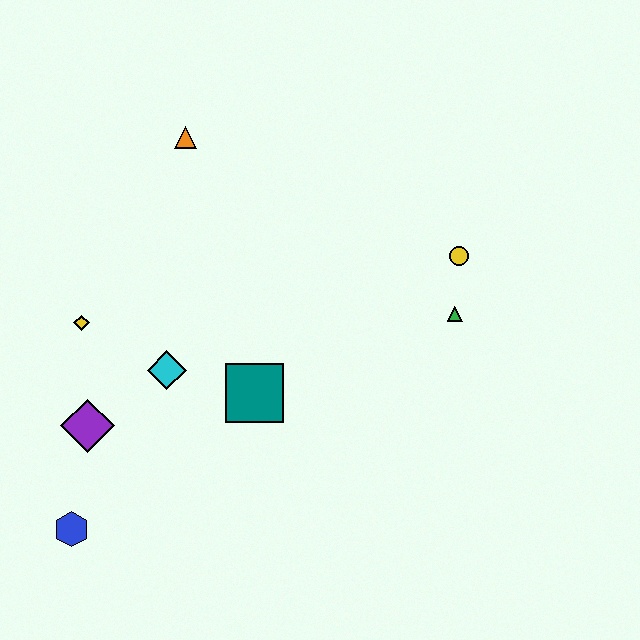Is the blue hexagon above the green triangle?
No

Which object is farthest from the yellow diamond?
The yellow circle is farthest from the yellow diamond.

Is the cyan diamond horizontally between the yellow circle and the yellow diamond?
Yes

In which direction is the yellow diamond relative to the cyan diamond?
The yellow diamond is to the left of the cyan diamond.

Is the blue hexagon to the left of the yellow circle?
Yes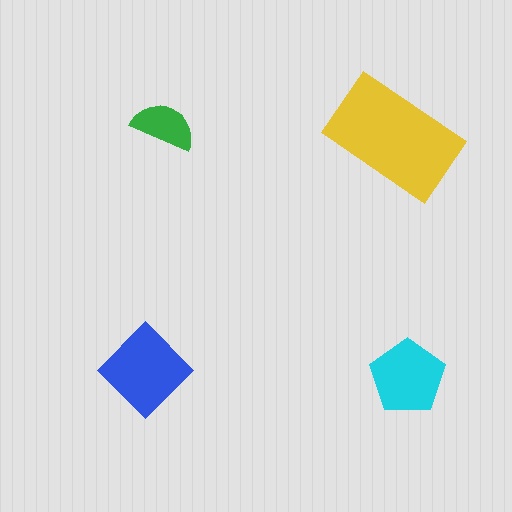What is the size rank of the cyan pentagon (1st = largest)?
3rd.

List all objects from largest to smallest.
The yellow rectangle, the blue diamond, the cyan pentagon, the green semicircle.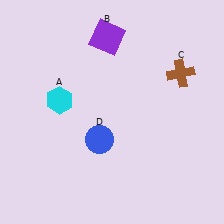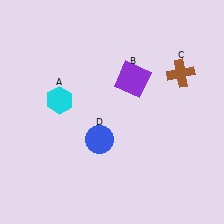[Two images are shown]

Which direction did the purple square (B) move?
The purple square (B) moved down.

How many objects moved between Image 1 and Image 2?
1 object moved between the two images.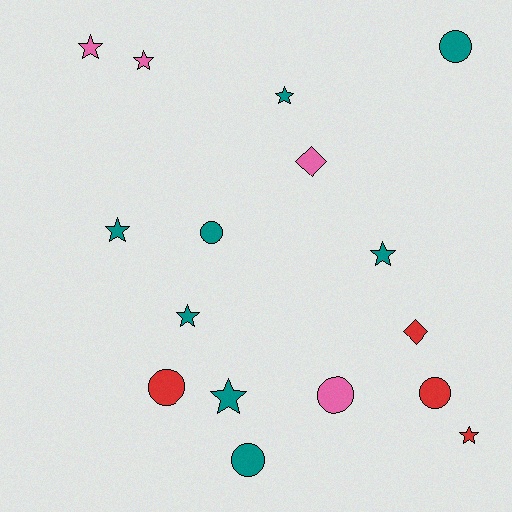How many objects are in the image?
There are 16 objects.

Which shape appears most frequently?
Star, with 8 objects.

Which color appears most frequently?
Teal, with 8 objects.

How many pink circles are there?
There is 1 pink circle.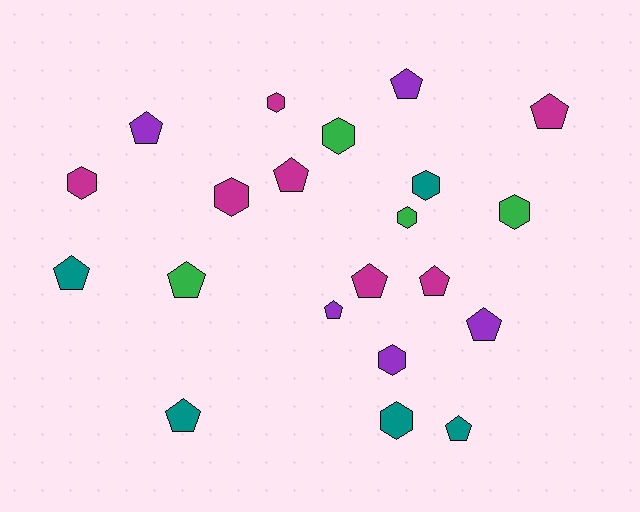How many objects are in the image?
There are 21 objects.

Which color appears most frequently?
Magenta, with 7 objects.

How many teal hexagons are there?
There are 2 teal hexagons.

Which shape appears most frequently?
Pentagon, with 12 objects.